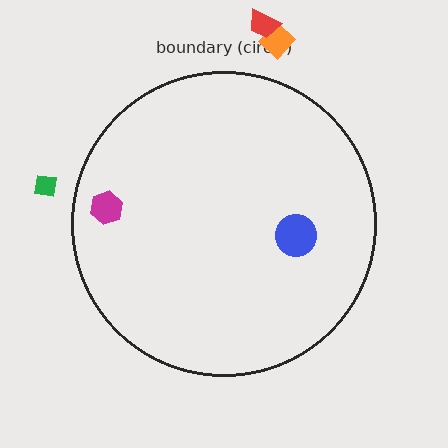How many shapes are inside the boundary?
2 inside, 3 outside.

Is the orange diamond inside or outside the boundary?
Outside.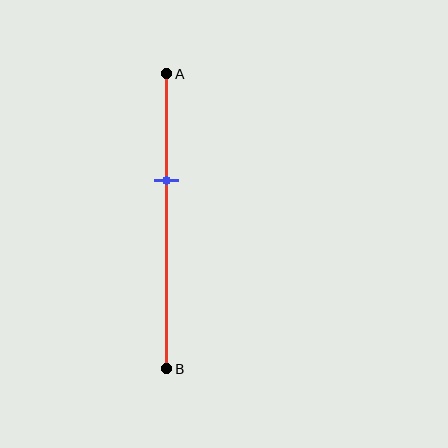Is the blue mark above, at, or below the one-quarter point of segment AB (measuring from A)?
The blue mark is below the one-quarter point of segment AB.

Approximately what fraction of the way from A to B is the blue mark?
The blue mark is approximately 35% of the way from A to B.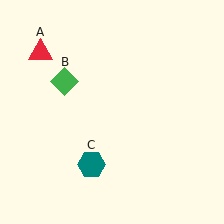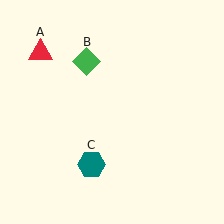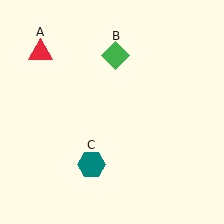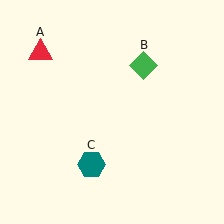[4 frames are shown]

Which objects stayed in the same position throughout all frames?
Red triangle (object A) and teal hexagon (object C) remained stationary.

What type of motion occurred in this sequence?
The green diamond (object B) rotated clockwise around the center of the scene.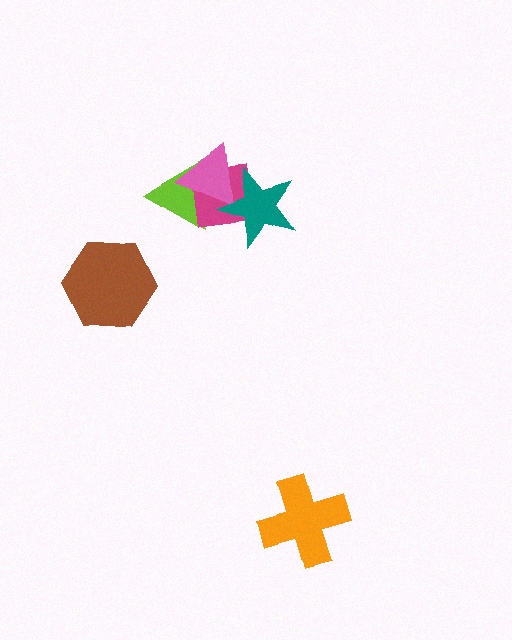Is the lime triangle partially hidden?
Yes, it is partially covered by another shape.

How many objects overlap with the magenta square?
3 objects overlap with the magenta square.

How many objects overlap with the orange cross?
0 objects overlap with the orange cross.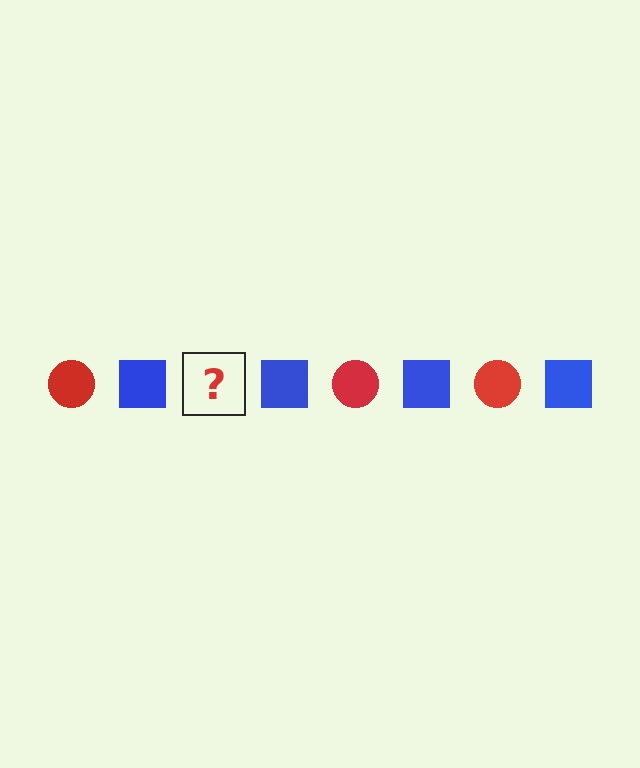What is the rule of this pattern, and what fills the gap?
The rule is that the pattern alternates between red circle and blue square. The gap should be filled with a red circle.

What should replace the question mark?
The question mark should be replaced with a red circle.